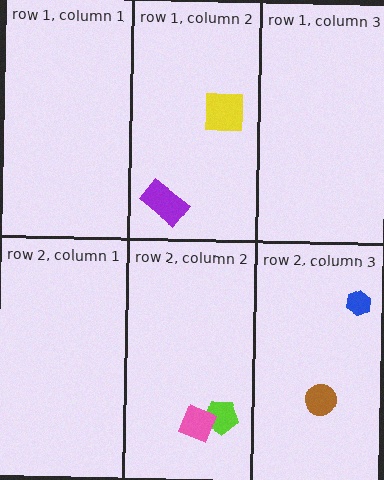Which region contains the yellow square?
The row 1, column 2 region.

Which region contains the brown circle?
The row 2, column 3 region.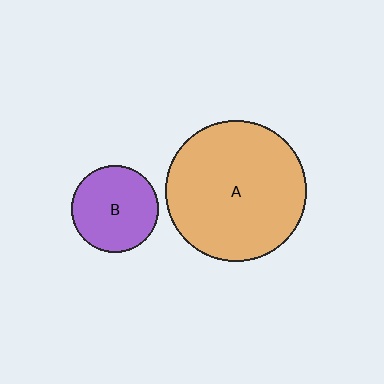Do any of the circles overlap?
No, none of the circles overlap.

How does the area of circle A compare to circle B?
Approximately 2.6 times.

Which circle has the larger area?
Circle A (orange).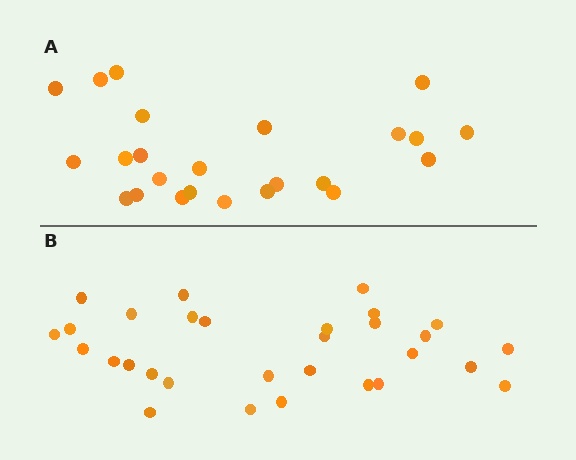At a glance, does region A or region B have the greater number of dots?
Region B (the bottom region) has more dots.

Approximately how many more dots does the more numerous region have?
Region B has about 6 more dots than region A.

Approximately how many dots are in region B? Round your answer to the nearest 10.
About 30 dots.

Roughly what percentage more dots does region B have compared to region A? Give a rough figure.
About 25% more.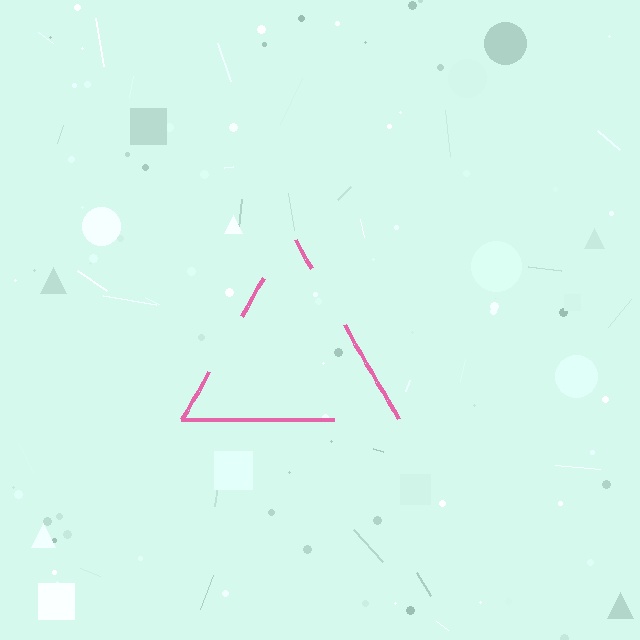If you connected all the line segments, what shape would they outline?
They would outline a triangle.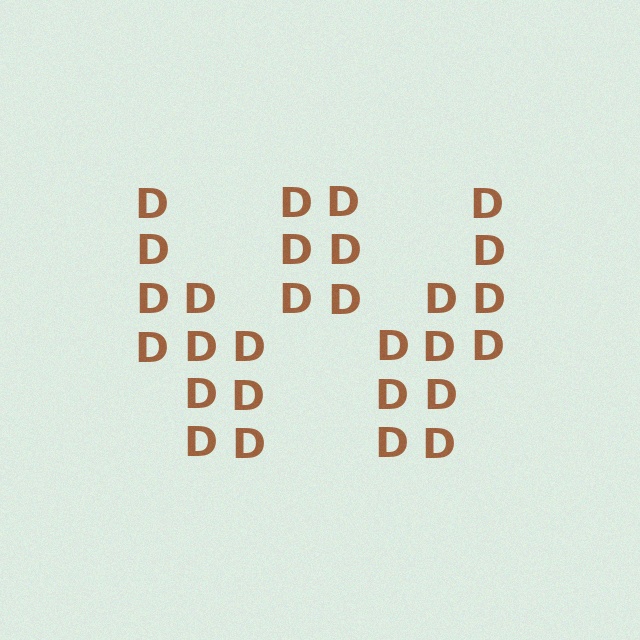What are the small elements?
The small elements are letter D's.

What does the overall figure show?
The overall figure shows the letter W.